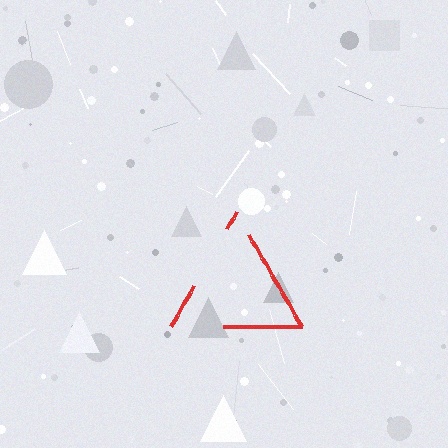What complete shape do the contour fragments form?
The contour fragments form a triangle.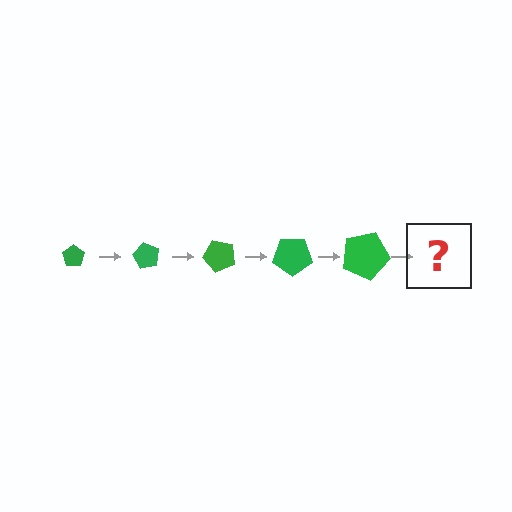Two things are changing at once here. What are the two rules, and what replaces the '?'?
The two rules are that the pentagon grows larger each step and it rotates 60 degrees each step. The '?' should be a pentagon, larger than the previous one and rotated 300 degrees from the start.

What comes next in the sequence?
The next element should be a pentagon, larger than the previous one and rotated 300 degrees from the start.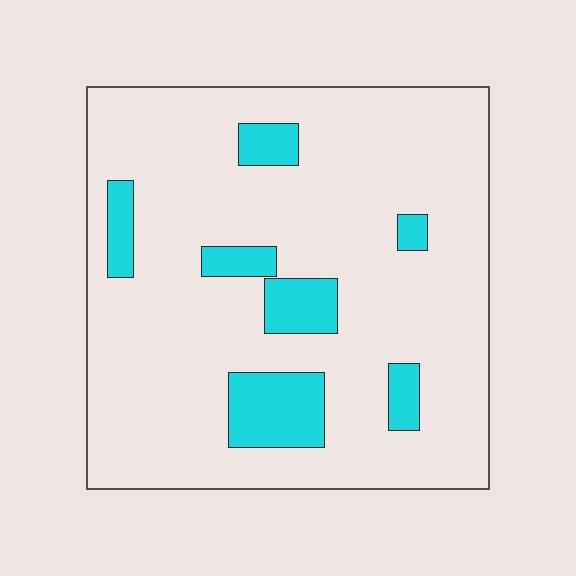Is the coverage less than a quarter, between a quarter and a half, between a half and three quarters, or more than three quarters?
Less than a quarter.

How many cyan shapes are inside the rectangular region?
7.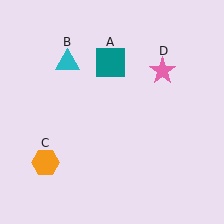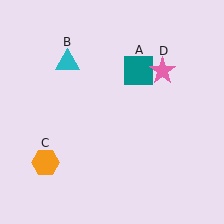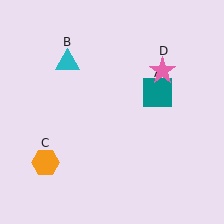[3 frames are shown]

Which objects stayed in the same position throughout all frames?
Cyan triangle (object B) and orange hexagon (object C) and pink star (object D) remained stationary.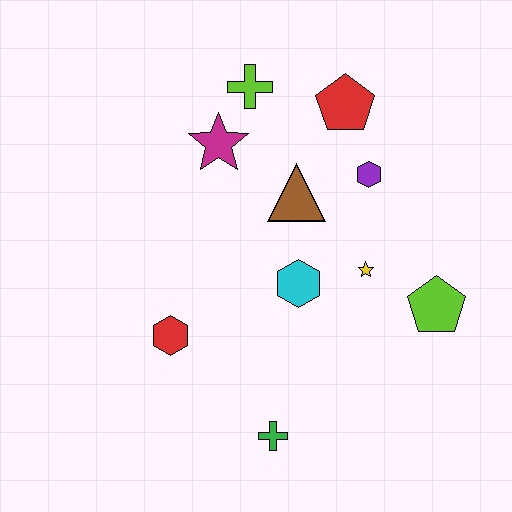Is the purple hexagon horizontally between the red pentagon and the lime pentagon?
Yes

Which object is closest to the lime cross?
The magenta star is closest to the lime cross.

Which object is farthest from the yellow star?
The lime cross is farthest from the yellow star.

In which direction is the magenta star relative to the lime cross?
The magenta star is below the lime cross.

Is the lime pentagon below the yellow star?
Yes